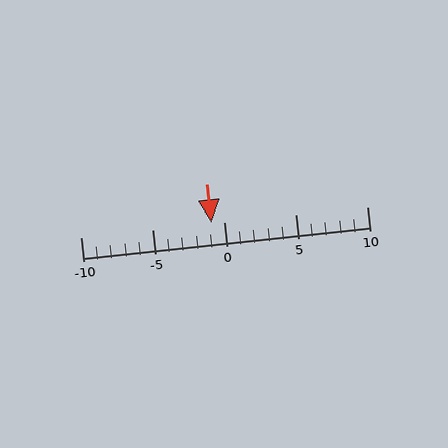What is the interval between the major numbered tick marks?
The major tick marks are spaced 5 units apart.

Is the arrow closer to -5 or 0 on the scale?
The arrow is closer to 0.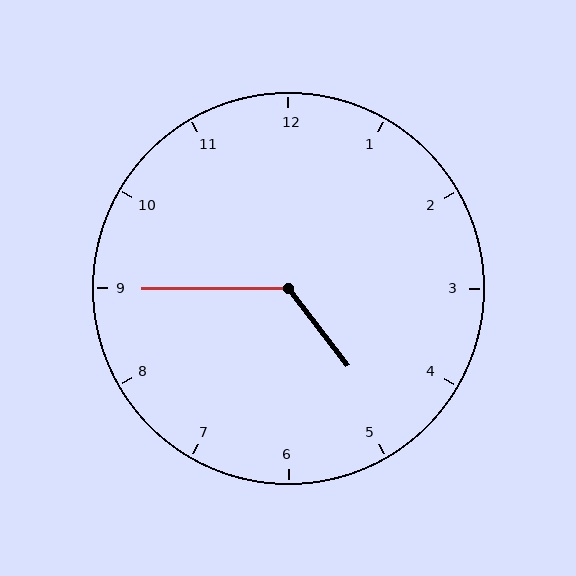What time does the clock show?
4:45.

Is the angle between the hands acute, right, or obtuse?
It is obtuse.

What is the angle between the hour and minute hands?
Approximately 128 degrees.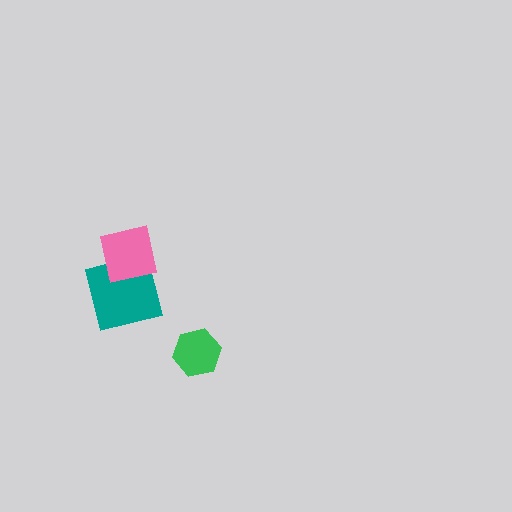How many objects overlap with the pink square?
1 object overlaps with the pink square.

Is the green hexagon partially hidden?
No, no other shape covers it.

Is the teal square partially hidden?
Yes, it is partially covered by another shape.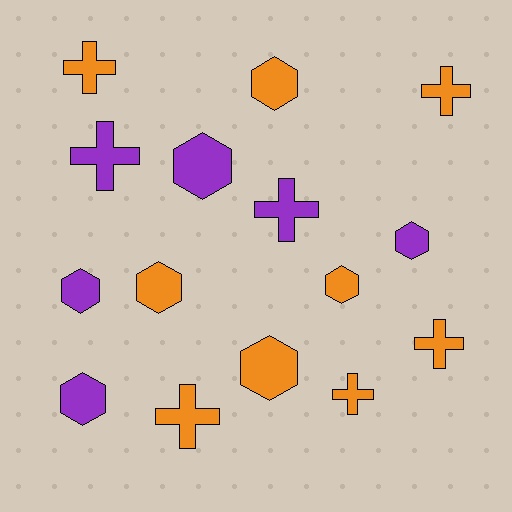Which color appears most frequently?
Orange, with 9 objects.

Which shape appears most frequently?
Hexagon, with 8 objects.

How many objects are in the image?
There are 15 objects.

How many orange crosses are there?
There are 5 orange crosses.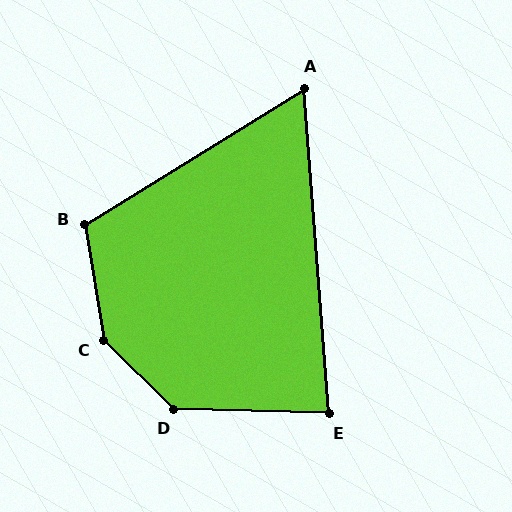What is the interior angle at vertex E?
Approximately 84 degrees (acute).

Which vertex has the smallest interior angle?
A, at approximately 63 degrees.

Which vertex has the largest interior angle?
C, at approximately 144 degrees.